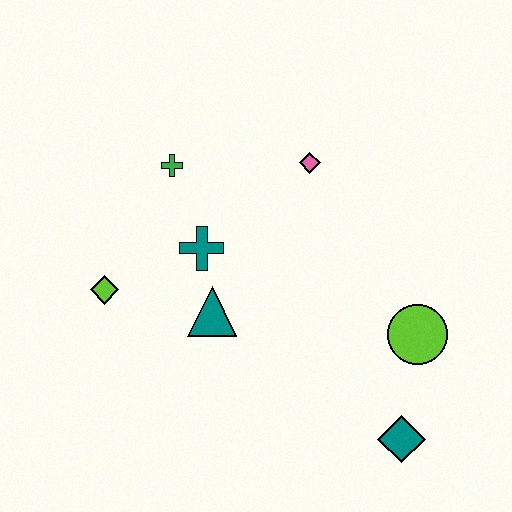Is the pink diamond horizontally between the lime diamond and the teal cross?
No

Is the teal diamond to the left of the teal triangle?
No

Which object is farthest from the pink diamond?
The teal diamond is farthest from the pink diamond.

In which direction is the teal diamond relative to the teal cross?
The teal diamond is to the right of the teal cross.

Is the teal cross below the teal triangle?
No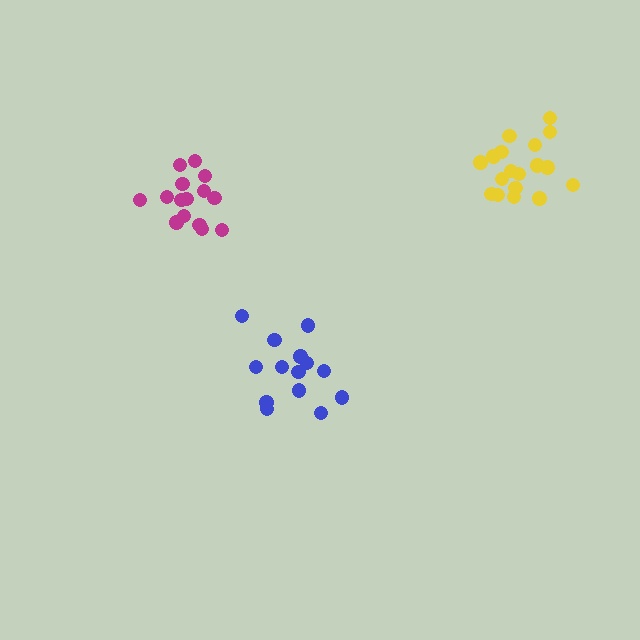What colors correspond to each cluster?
The clusters are colored: blue, yellow, magenta.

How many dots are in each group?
Group 1: 14 dots, Group 2: 18 dots, Group 3: 15 dots (47 total).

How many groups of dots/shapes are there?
There are 3 groups.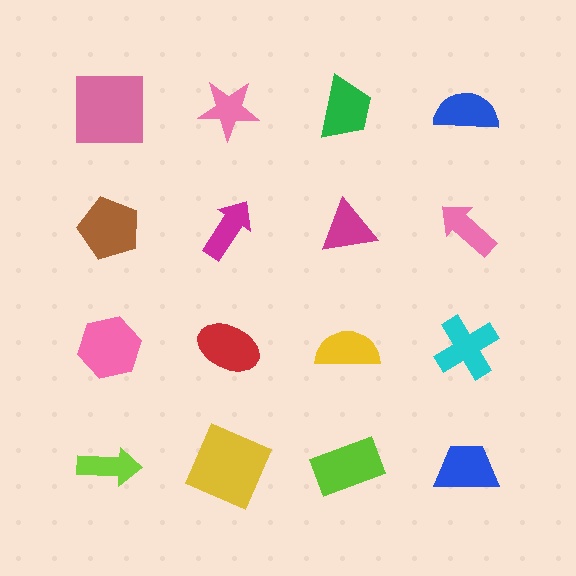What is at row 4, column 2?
A yellow square.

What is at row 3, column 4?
A cyan cross.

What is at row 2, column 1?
A brown pentagon.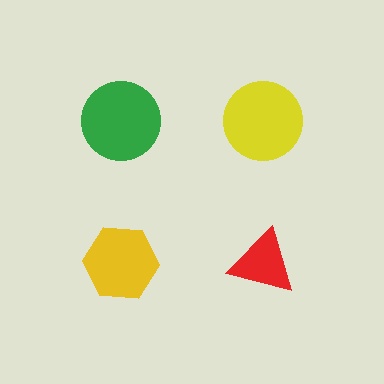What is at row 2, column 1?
A yellow hexagon.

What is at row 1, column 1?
A green circle.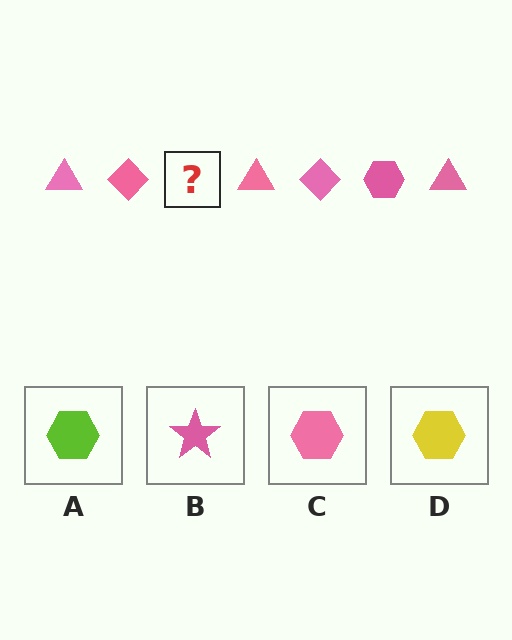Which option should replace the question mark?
Option C.